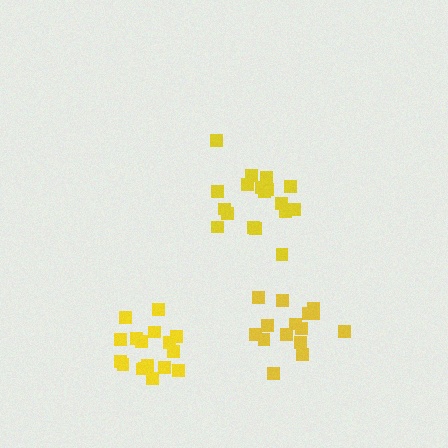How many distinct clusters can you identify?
There are 3 distinct clusters.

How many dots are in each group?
Group 1: 17 dots, Group 2: 18 dots, Group 3: 15 dots (50 total).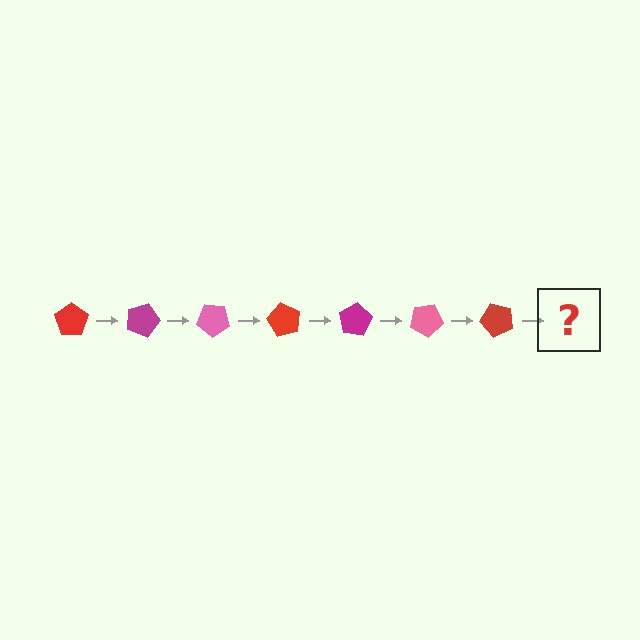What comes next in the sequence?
The next element should be a magenta pentagon, rotated 140 degrees from the start.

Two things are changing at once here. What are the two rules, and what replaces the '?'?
The two rules are that it rotates 20 degrees each step and the color cycles through red, magenta, and pink. The '?' should be a magenta pentagon, rotated 140 degrees from the start.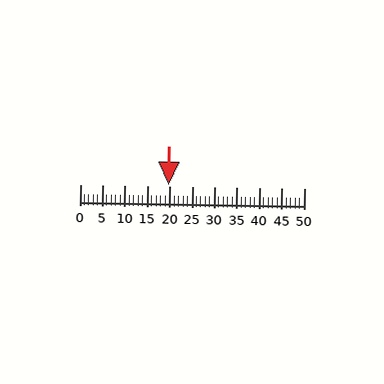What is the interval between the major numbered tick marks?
The major tick marks are spaced 5 units apart.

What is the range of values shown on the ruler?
The ruler shows values from 0 to 50.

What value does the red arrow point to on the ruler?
The red arrow points to approximately 20.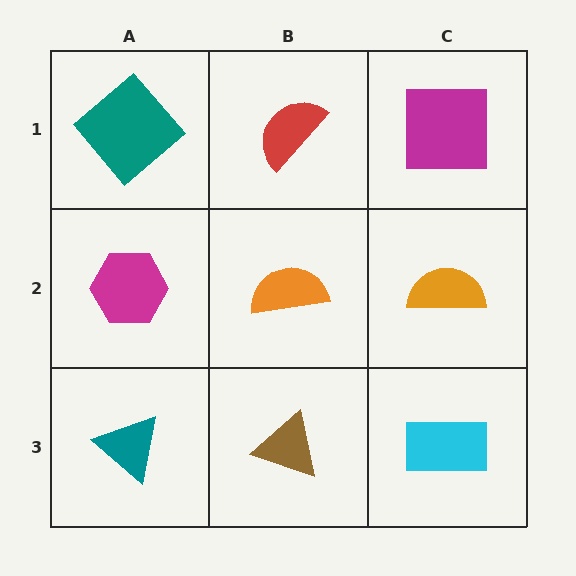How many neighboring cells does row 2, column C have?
3.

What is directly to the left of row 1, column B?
A teal diamond.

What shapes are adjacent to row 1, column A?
A magenta hexagon (row 2, column A), a red semicircle (row 1, column B).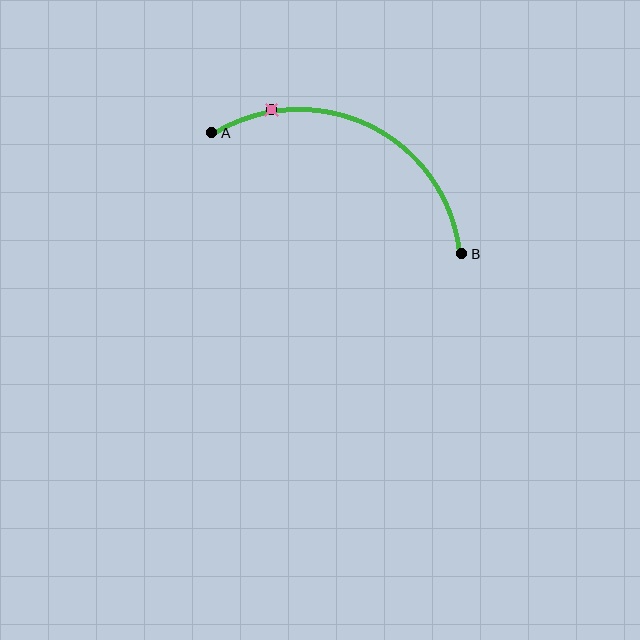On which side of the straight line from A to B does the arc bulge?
The arc bulges above the straight line connecting A and B.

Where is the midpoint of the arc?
The arc midpoint is the point on the curve farthest from the straight line joining A and B. It sits above that line.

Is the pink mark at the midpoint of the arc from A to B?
No. The pink mark lies on the arc but is closer to endpoint A. The arc midpoint would be at the point on the curve equidistant along the arc from both A and B.